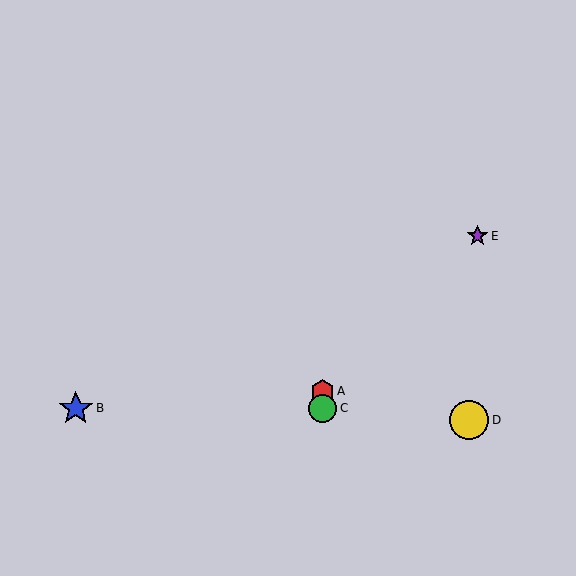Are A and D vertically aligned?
No, A is at x≈323 and D is at x≈469.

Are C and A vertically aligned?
Yes, both are at x≈323.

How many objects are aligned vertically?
2 objects (A, C) are aligned vertically.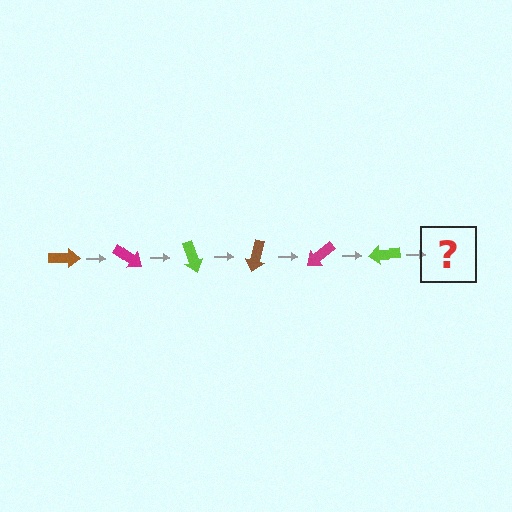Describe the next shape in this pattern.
It should be a brown arrow, rotated 210 degrees from the start.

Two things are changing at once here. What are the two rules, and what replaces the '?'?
The two rules are that it rotates 35 degrees each step and the color cycles through brown, magenta, and lime. The '?' should be a brown arrow, rotated 210 degrees from the start.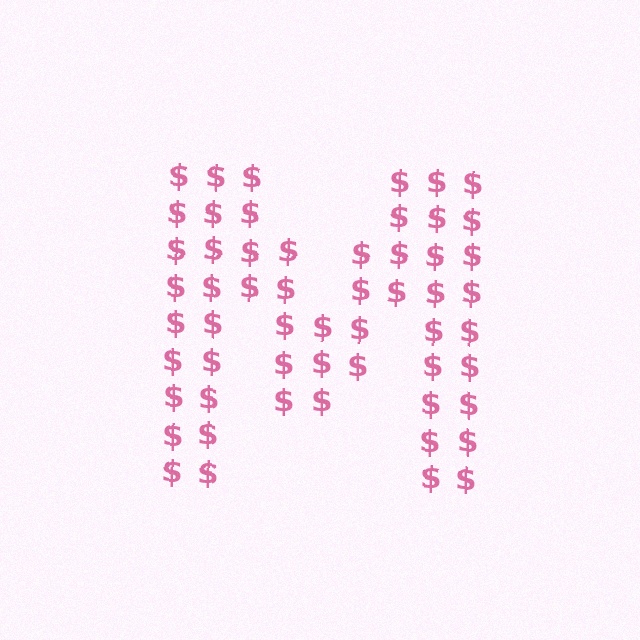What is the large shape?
The large shape is the letter M.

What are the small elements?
The small elements are dollar signs.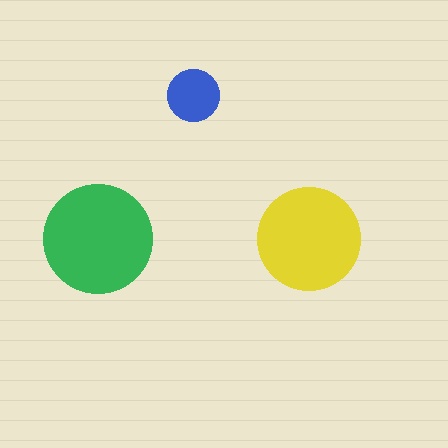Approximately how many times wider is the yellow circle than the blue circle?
About 2 times wider.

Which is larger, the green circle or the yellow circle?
The green one.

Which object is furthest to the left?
The green circle is leftmost.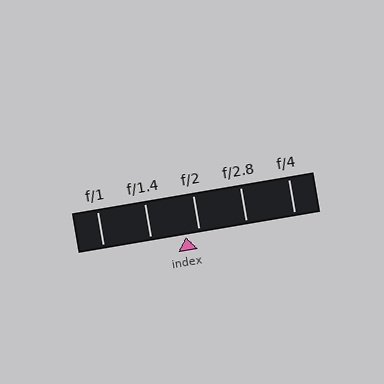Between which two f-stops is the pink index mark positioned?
The index mark is between f/1.4 and f/2.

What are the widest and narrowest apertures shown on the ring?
The widest aperture shown is f/1 and the narrowest is f/4.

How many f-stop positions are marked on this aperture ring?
There are 5 f-stop positions marked.